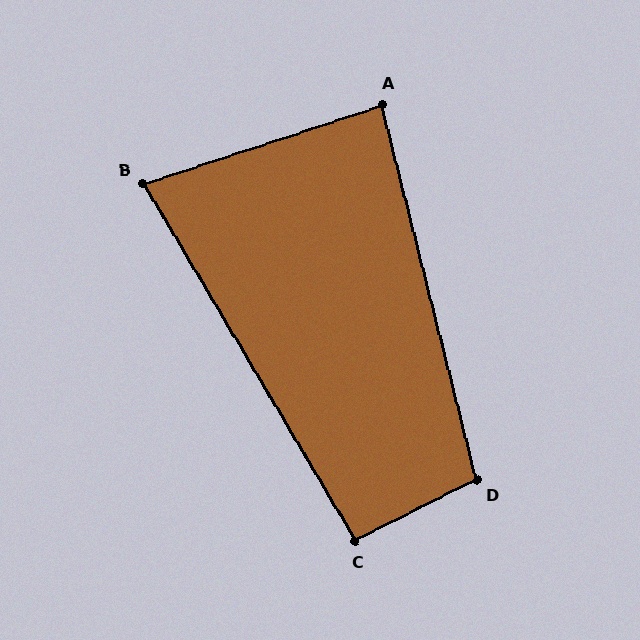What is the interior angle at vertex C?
Approximately 94 degrees (approximately right).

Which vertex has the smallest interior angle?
B, at approximately 78 degrees.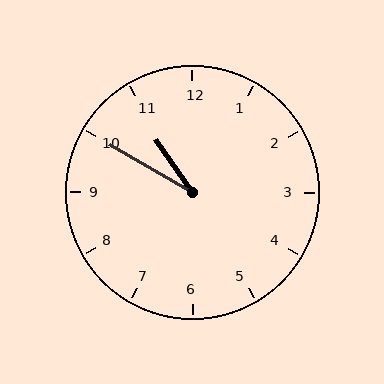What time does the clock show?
10:50.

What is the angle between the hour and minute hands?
Approximately 25 degrees.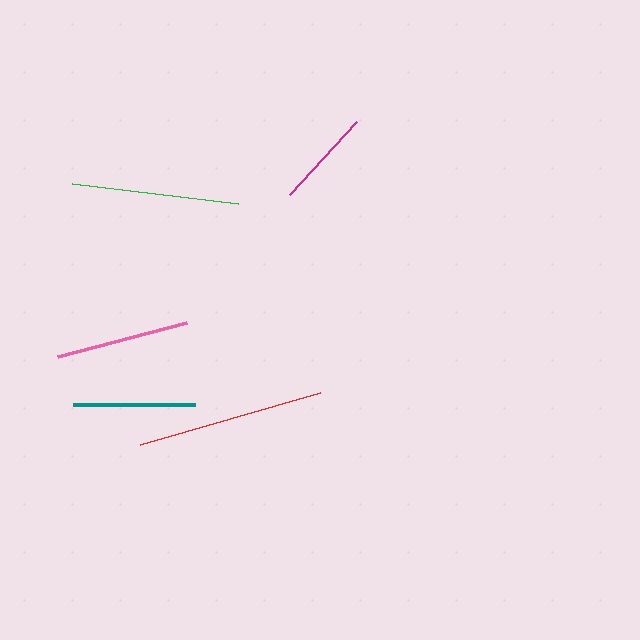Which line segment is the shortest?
The magenta line is the shortest at approximately 99 pixels.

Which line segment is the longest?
The red line is the longest at approximately 188 pixels.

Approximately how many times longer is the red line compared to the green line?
The red line is approximately 1.1 times the length of the green line.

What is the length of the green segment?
The green segment is approximately 167 pixels long.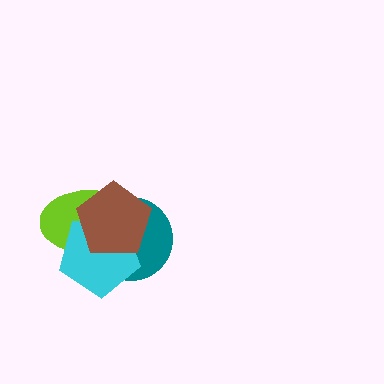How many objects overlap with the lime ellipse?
3 objects overlap with the lime ellipse.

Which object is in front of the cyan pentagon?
The brown pentagon is in front of the cyan pentagon.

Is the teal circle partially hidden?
Yes, it is partially covered by another shape.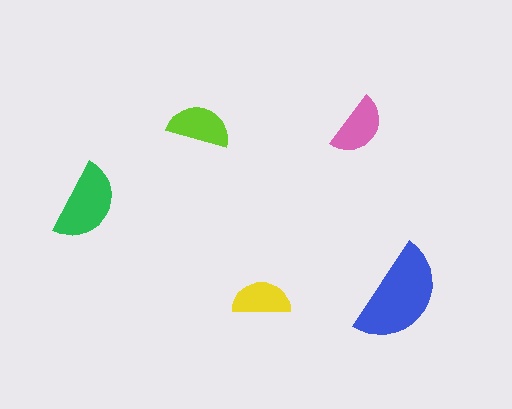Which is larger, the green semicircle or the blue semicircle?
The blue one.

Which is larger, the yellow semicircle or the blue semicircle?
The blue one.